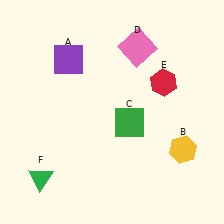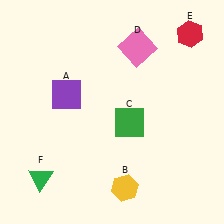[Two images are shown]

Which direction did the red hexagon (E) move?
The red hexagon (E) moved up.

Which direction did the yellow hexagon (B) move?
The yellow hexagon (B) moved left.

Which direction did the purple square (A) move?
The purple square (A) moved down.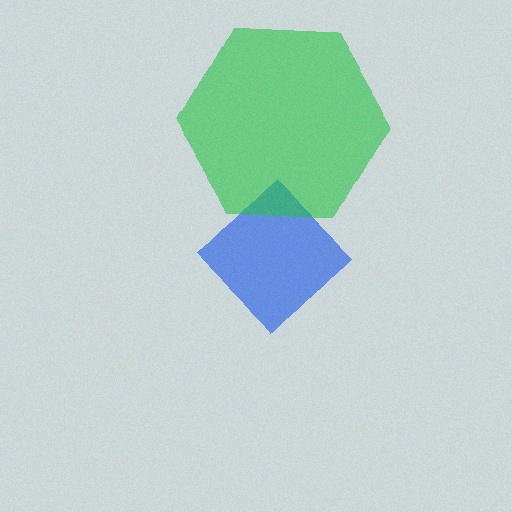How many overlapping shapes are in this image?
There are 2 overlapping shapes in the image.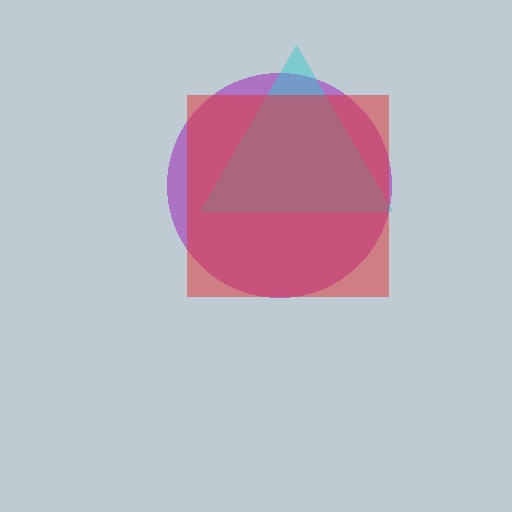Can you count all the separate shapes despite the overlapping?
Yes, there are 3 separate shapes.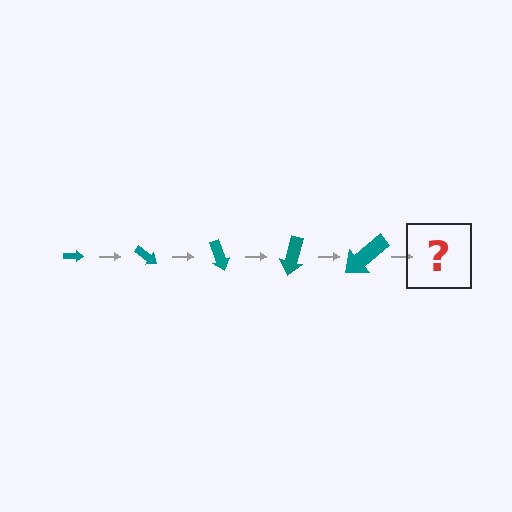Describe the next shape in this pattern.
It should be an arrow, larger than the previous one and rotated 175 degrees from the start.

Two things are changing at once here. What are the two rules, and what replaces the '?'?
The two rules are that the arrow grows larger each step and it rotates 35 degrees each step. The '?' should be an arrow, larger than the previous one and rotated 175 degrees from the start.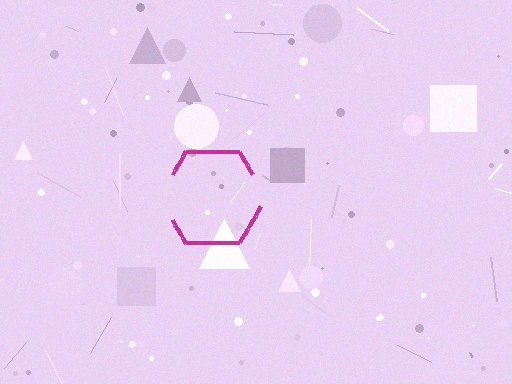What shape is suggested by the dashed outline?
The dashed outline suggests a hexagon.